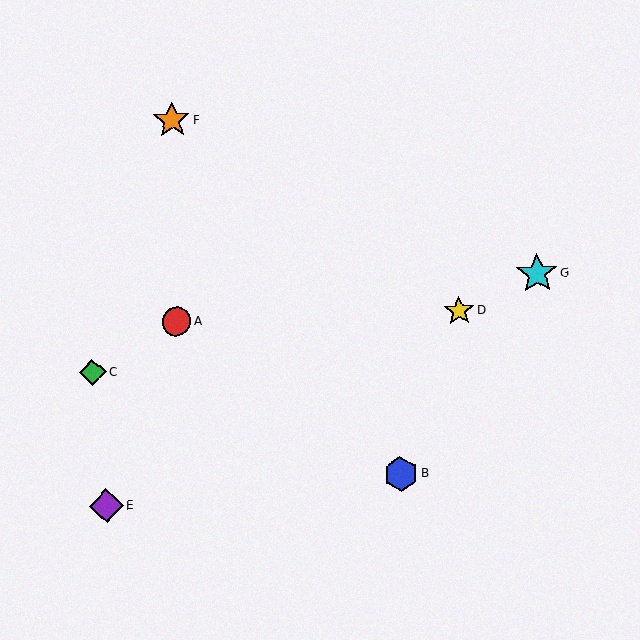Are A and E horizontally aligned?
No, A is at y≈322 and E is at y≈506.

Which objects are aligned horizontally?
Objects A, D are aligned horizontally.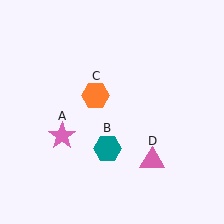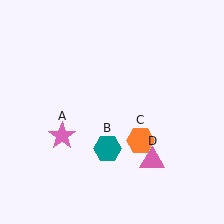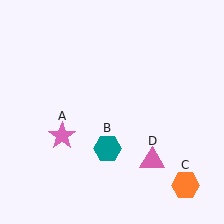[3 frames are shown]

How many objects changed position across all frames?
1 object changed position: orange hexagon (object C).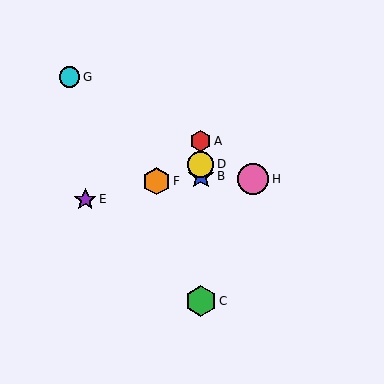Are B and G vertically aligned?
No, B is at x≈201 and G is at x≈70.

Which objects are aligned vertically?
Objects A, B, C, D are aligned vertically.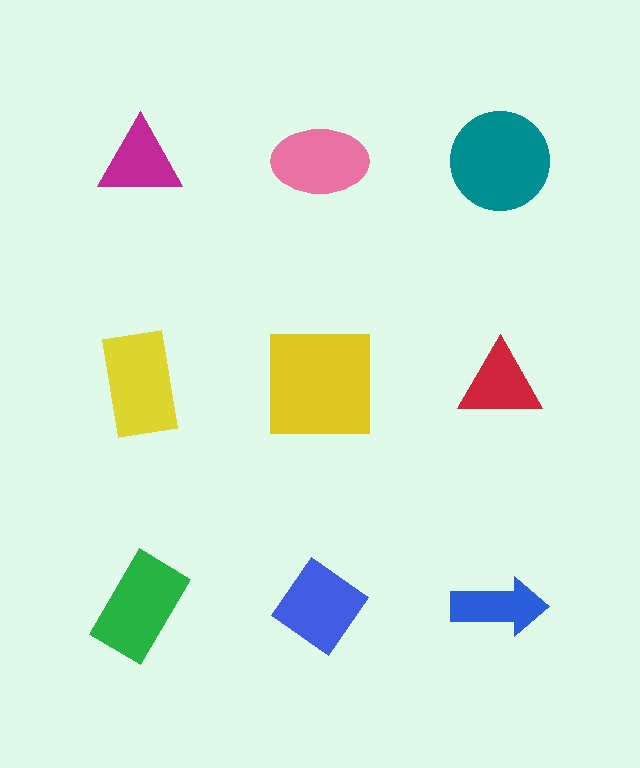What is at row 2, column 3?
A red triangle.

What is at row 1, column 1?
A magenta triangle.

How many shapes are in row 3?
3 shapes.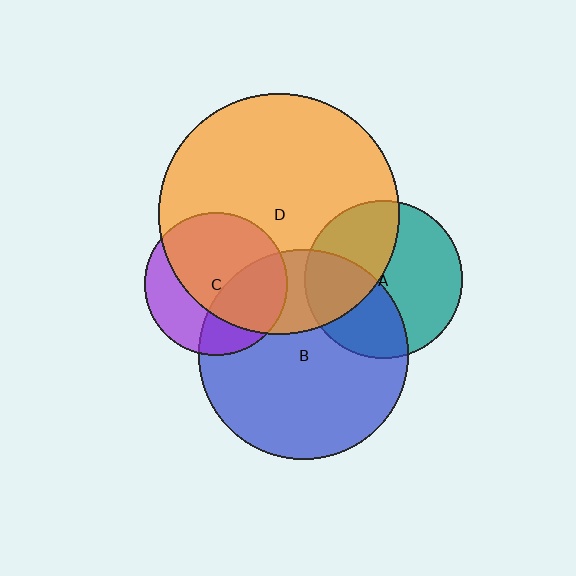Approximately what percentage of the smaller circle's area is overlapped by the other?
Approximately 35%.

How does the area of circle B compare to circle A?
Approximately 1.8 times.